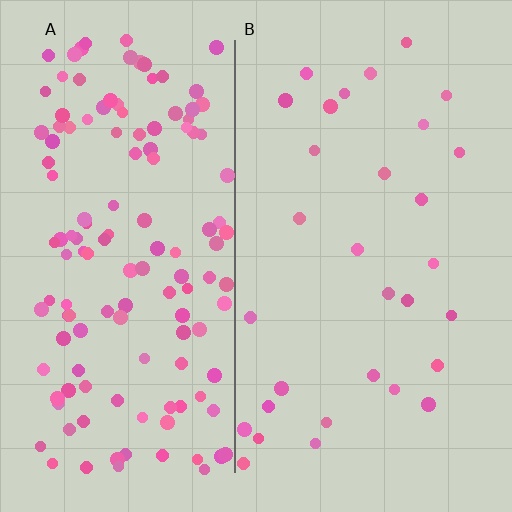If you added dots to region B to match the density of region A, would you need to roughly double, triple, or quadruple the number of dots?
Approximately quadruple.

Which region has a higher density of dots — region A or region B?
A (the left).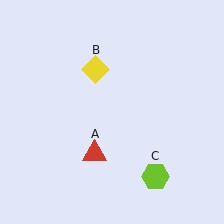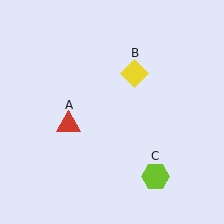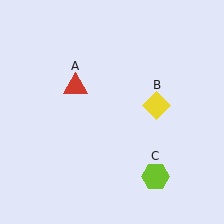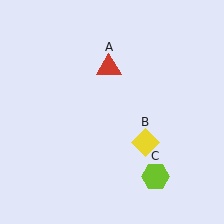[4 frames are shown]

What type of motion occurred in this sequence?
The red triangle (object A), yellow diamond (object B) rotated clockwise around the center of the scene.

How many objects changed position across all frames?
2 objects changed position: red triangle (object A), yellow diamond (object B).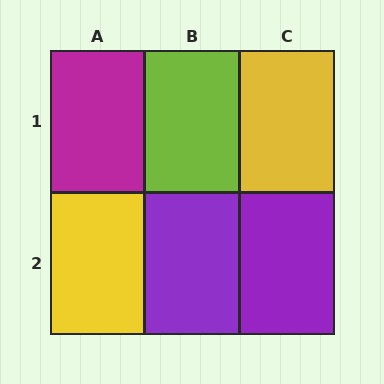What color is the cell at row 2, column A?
Yellow.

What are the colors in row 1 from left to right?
Magenta, lime, yellow.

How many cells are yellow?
2 cells are yellow.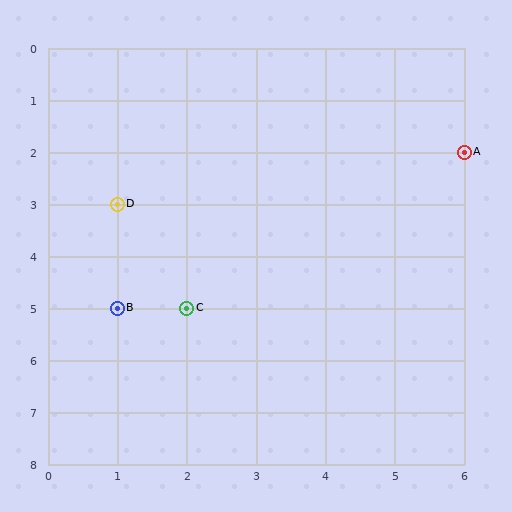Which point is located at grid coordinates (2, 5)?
Point C is at (2, 5).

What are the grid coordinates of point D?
Point D is at grid coordinates (1, 3).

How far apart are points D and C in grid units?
Points D and C are 1 column and 2 rows apart (about 2.2 grid units diagonally).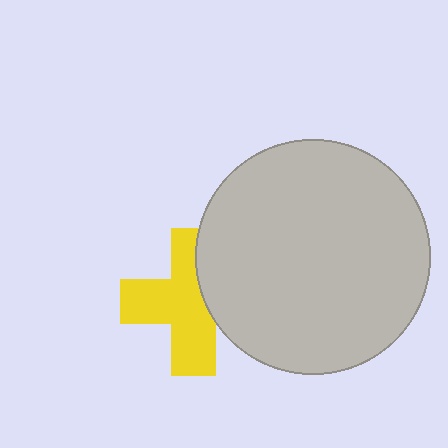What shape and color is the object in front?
The object in front is a light gray circle.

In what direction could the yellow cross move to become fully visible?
The yellow cross could move left. That would shift it out from behind the light gray circle entirely.